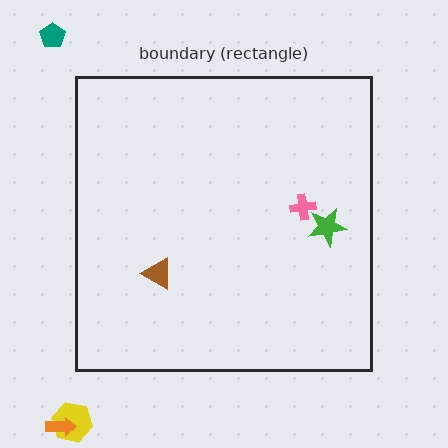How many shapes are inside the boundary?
3 inside, 3 outside.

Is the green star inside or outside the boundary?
Inside.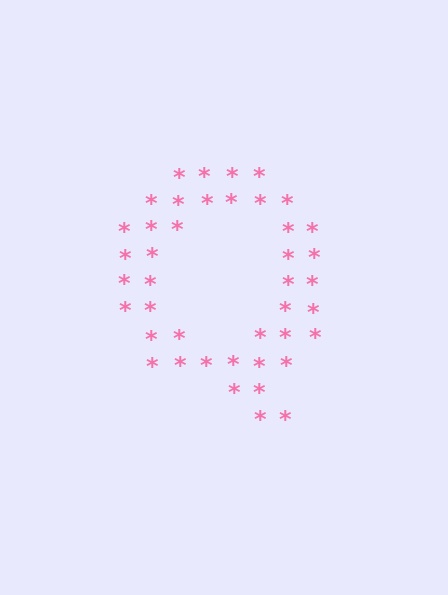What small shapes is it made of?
It is made of small asterisks.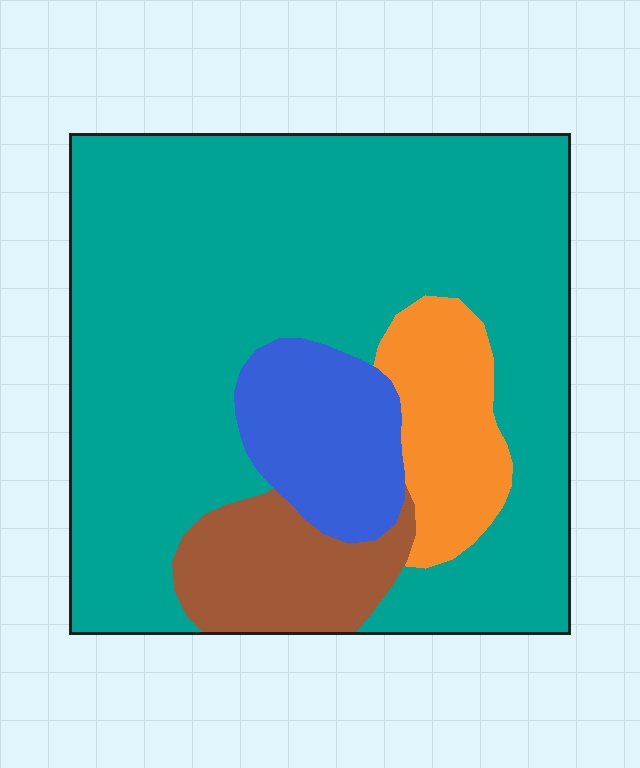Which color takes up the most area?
Teal, at roughly 70%.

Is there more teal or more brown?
Teal.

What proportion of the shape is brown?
Brown takes up about one tenth (1/10) of the shape.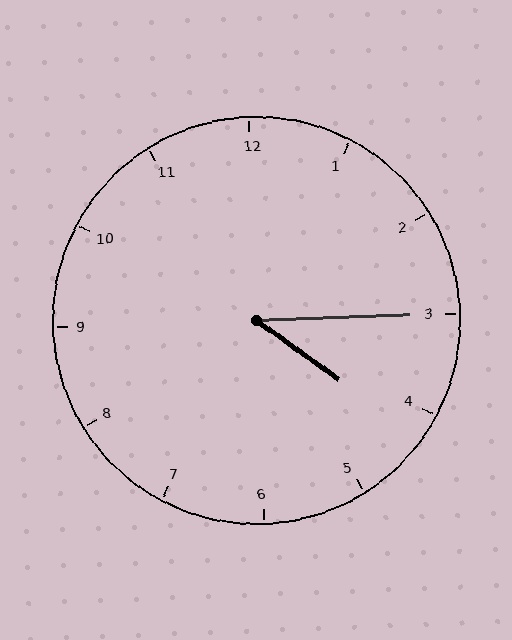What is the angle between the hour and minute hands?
Approximately 38 degrees.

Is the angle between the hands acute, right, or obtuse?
It is acute.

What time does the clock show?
4:15.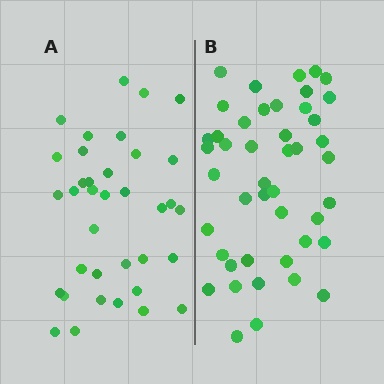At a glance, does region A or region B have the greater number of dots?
Region B (the right region) has more dots.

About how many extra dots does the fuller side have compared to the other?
Region B has roughly 8 or so more dots than region A.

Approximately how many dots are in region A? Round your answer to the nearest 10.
About 40 dots. (The exact count is 36, which rounds to 40.)